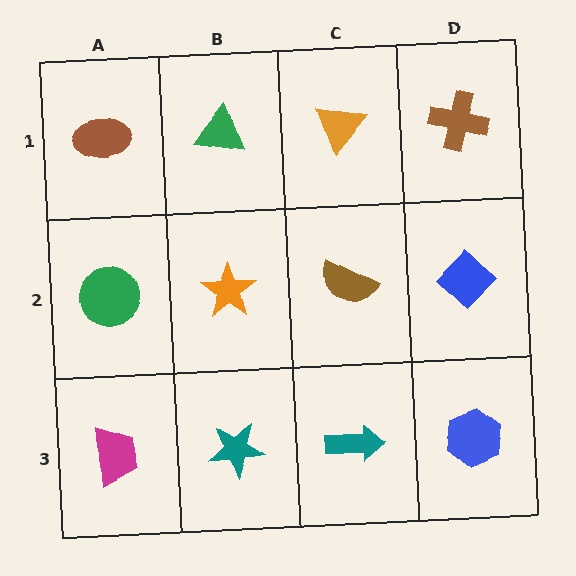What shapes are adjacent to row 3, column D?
A blue diamond (row 2, column D), a teal arrow (row 3, column C).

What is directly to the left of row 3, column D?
A teal arrow.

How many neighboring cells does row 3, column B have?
3.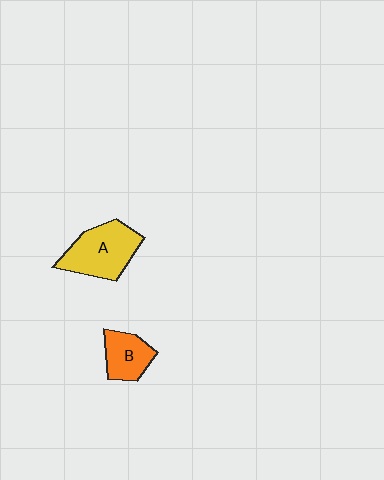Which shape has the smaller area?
Shape B (orange).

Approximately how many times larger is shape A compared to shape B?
Approximately 1.7 times.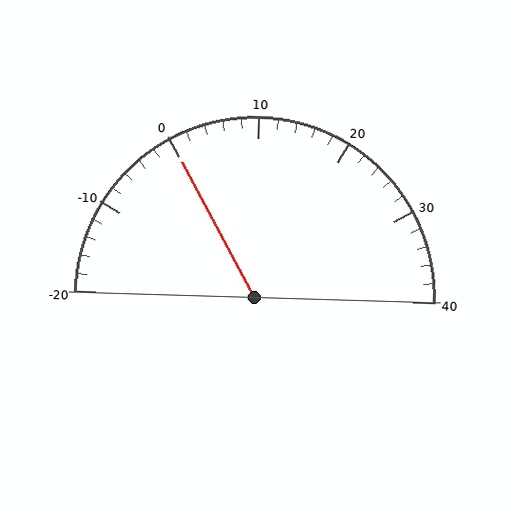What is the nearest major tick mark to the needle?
The nearest major tick mark is 0.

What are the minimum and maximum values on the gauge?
The gauge ranges from -20 to 40.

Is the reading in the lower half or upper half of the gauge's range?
The reading is in the lower half of the range (-20 to 40).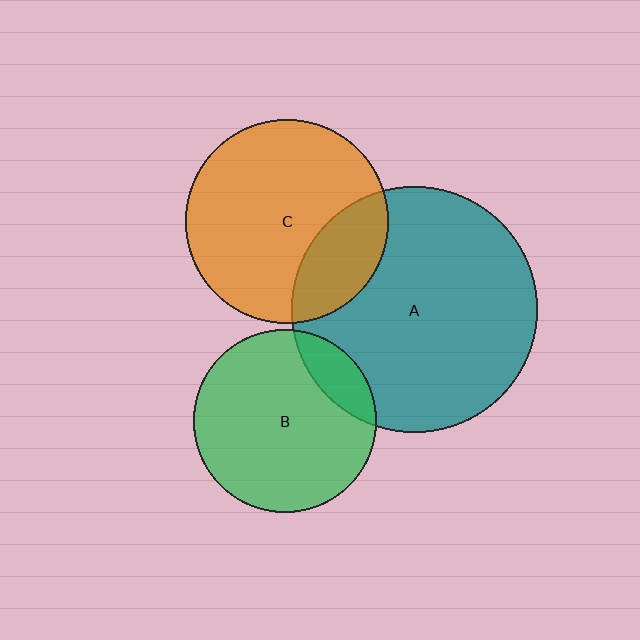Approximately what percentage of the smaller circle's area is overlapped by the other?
Approximately 15%.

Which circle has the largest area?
Circle A (teal).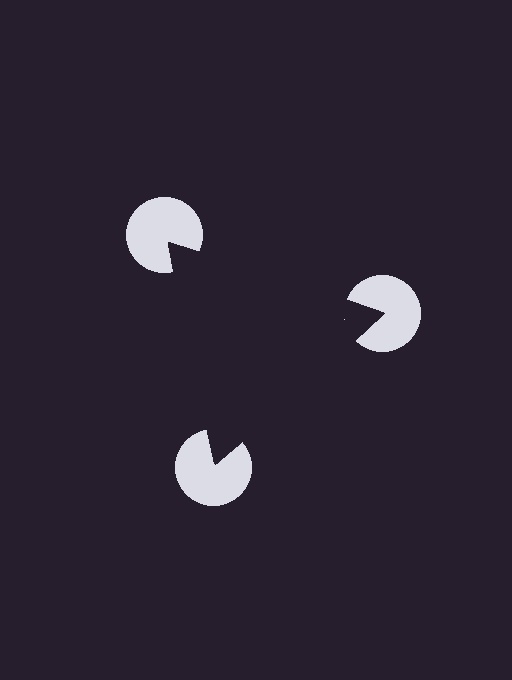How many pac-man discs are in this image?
There are 3 — one at each vertex of the illusory triangle.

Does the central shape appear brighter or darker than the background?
It typically appears slightly darker than the background, even though no actual brightness change is drawn.